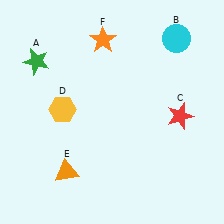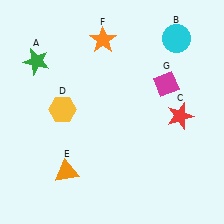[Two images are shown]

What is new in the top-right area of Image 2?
A magenta diamond (G) was added in the top-right area of Image 2.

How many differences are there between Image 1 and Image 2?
There is 1 difference between the two images.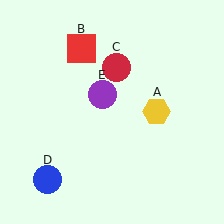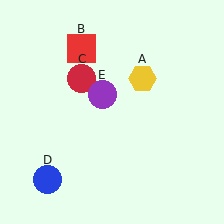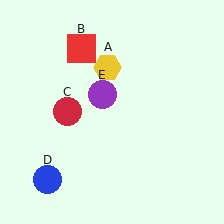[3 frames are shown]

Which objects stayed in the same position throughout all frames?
Red square (object B) and blue circle (object D) and purple circle (object E) remained stationary.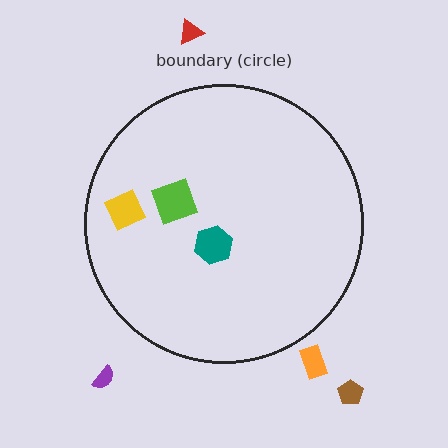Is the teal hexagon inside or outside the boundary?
Inside.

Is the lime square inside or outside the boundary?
Inside.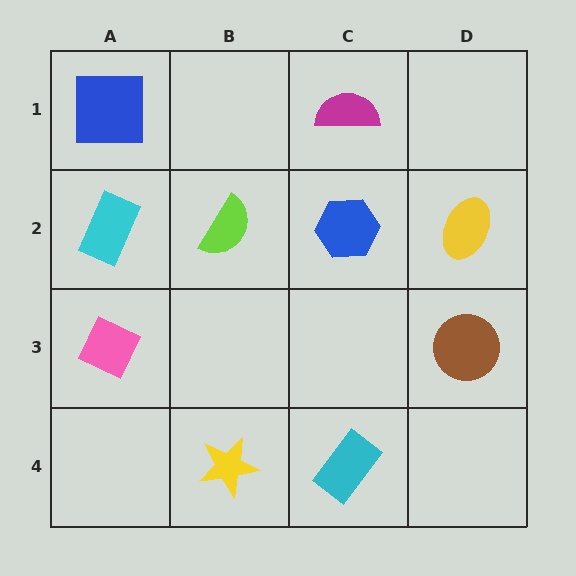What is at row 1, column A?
A blue square.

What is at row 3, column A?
A pink diamond.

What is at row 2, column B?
A lime semicircle.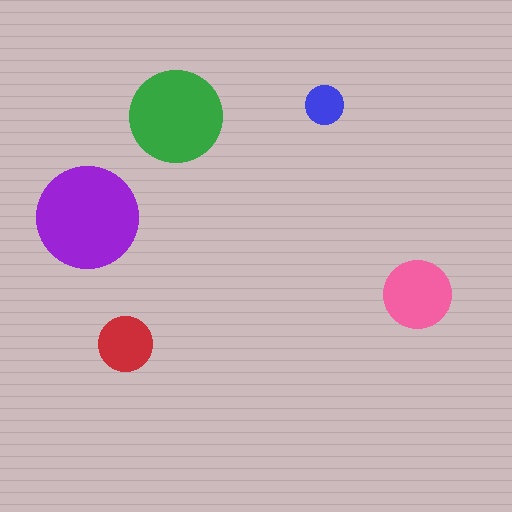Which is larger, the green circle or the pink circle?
The green one.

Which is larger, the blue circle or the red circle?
The red one.